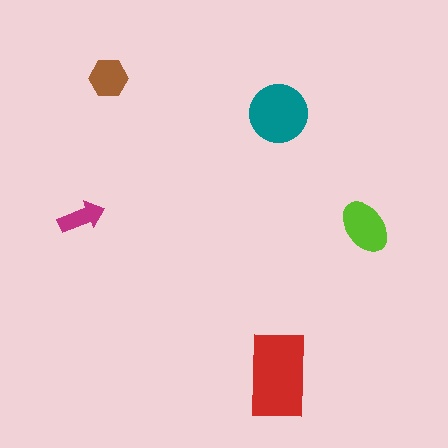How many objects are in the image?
There are 5 objects in the image.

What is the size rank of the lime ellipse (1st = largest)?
3rd.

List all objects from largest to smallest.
The red rectangle, the teal circle, the lime ellipse, the brown hexagon, the magenta arrow.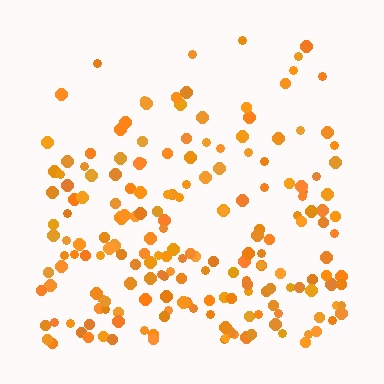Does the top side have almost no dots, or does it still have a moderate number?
Still a moderate number, just noticeably fewer than the bottom.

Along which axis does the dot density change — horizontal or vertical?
Vertical.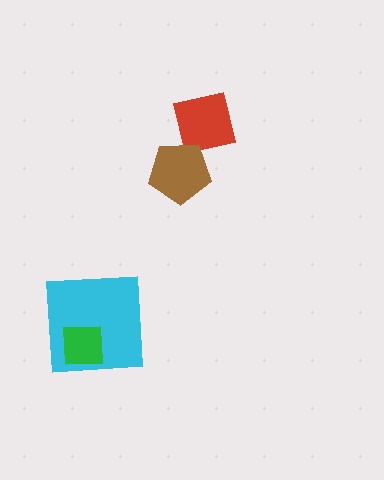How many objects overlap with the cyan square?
1 object overlaps with the cyan square.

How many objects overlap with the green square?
1 object overlaps with the green square.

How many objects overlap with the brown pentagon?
0 objects overlap with the brown pentagon.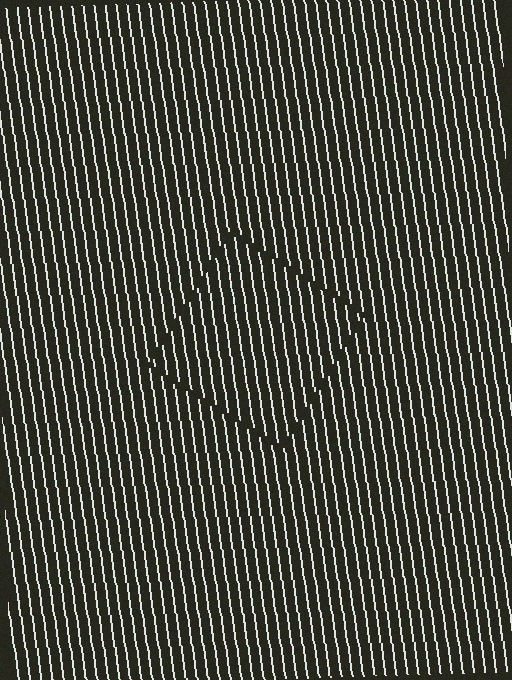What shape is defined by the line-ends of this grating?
An illusory square. The interior of the shape contains the same grating, shifted by half a period — the contour is defined by the phase discontinuity where line-ends from the inner and outer gratings abut.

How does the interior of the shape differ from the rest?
The interior of the shape contains the same grating, shifted by half a period — the contour is defined by the phase discontinuity where line-ends from the inner and outer gratings abut.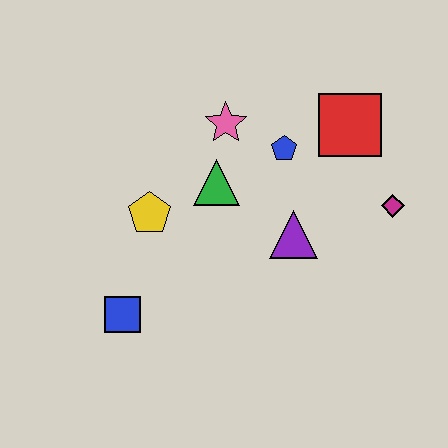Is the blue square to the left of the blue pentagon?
Yes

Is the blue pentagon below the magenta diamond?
No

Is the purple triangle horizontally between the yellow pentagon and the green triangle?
No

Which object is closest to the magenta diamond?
The red square is closest to the magenta diamond.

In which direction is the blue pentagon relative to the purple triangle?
The blue pentagon is above the purple triangle.